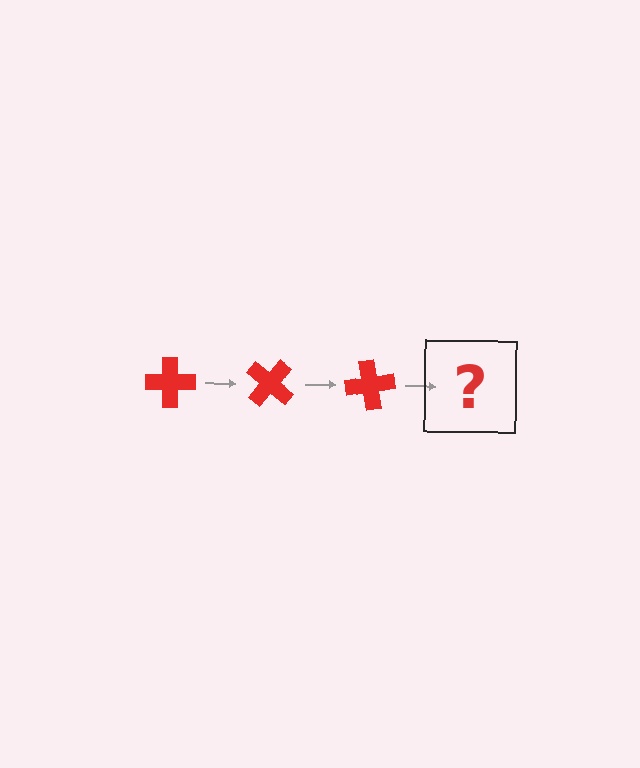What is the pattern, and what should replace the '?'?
The pattern is that the cross rotates 40 degrees each step. The '?' should be a red cross rotated 120 degrees.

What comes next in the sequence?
The next element should be a red cross rotated 120 degrees.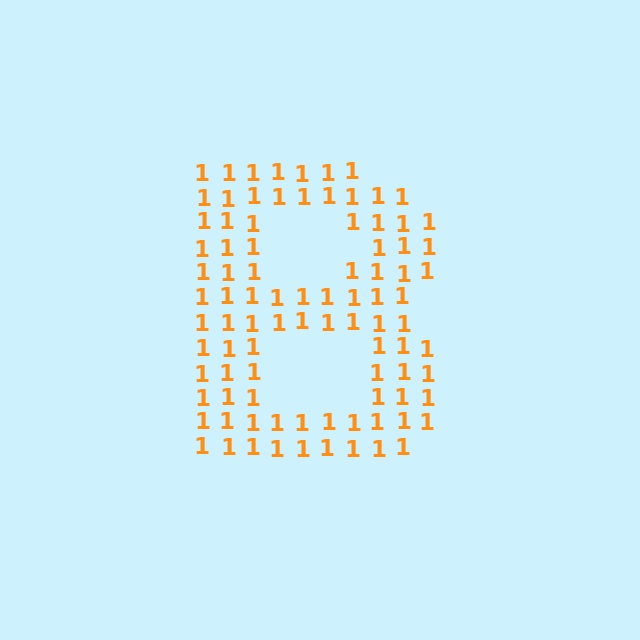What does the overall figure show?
The overall figure shows the letter B.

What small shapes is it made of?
It is made of small digit 1's.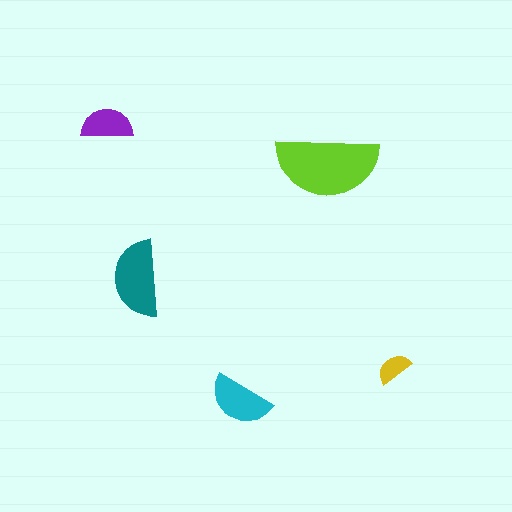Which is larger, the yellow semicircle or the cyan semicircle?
The cyan one.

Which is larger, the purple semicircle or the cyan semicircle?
The cyan one.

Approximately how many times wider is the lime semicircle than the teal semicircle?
About 1.5 times wider.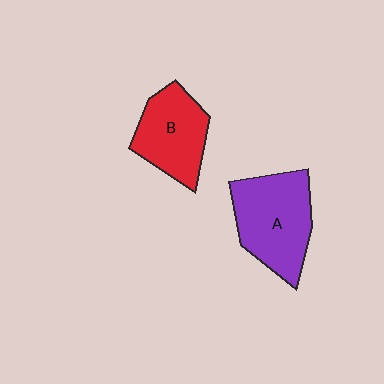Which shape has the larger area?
Shape A (purple).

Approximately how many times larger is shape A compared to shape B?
Approximately 1.3 times.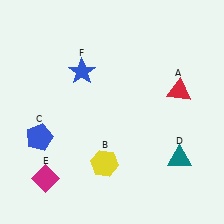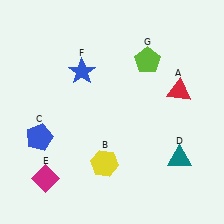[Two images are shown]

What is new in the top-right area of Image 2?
A lime pentagon (G) was added in the top-right area of Image 2.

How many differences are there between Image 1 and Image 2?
There is 1 difference between the two images.